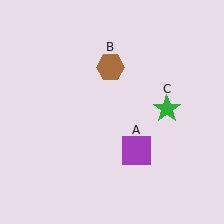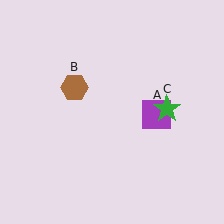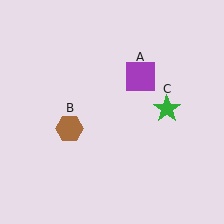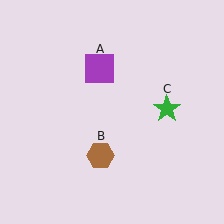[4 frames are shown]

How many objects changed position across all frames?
2 objects changed position: purple square (object A), brown hexagon (object B).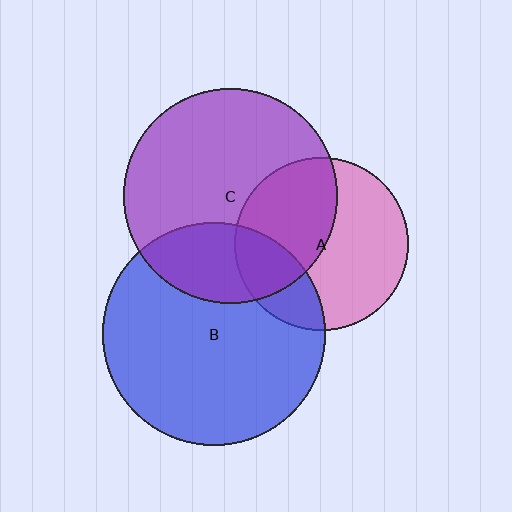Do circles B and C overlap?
Yes.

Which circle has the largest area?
Circle B (blue).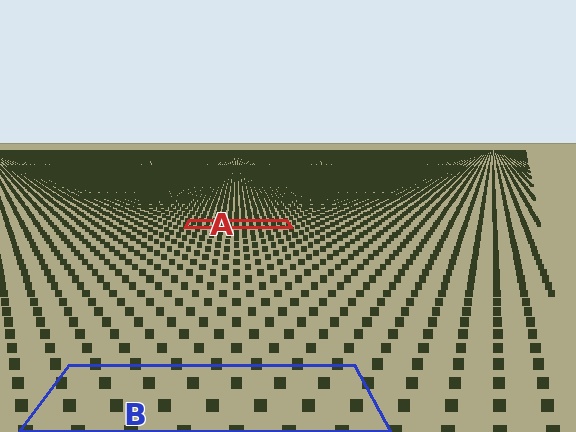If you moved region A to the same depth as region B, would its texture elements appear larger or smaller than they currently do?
They would appear larger. At a closer depth, the same texture elements are projected at a bigger on-screen size.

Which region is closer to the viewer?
Region B is closer. The texture elements there are larger and more spread out.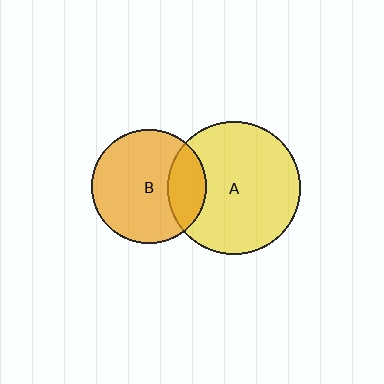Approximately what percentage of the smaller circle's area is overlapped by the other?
Approximately 25%.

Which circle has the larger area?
Circle A (yellow).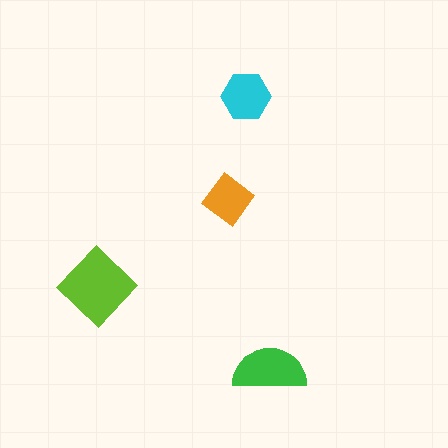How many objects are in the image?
There are 4 objects in the image.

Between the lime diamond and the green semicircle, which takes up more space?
The lime diamond.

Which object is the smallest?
The orange diamond.